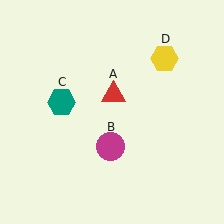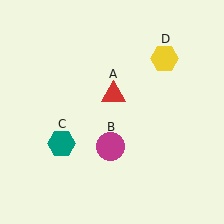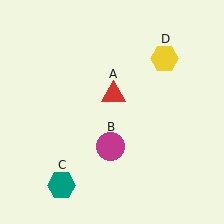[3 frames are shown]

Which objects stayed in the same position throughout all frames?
Red triangle (object A) and magenta circle (object B) and yellow hexagon (object D) remained stationary.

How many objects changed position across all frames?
1 object changed position: teal hexagon (object C).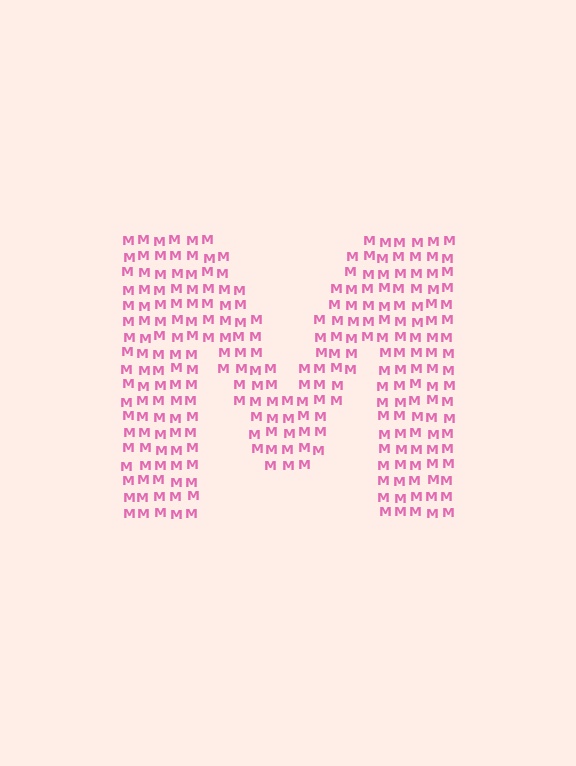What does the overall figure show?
The overall figure shows the letter M.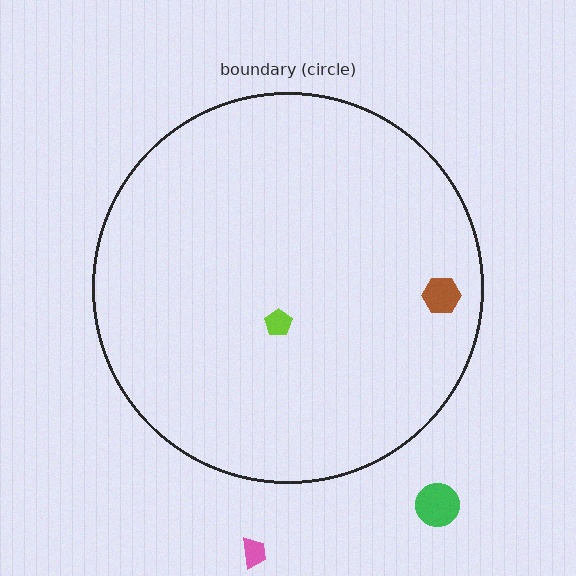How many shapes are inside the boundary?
2 inside, 2 outside.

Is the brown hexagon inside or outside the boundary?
Inside.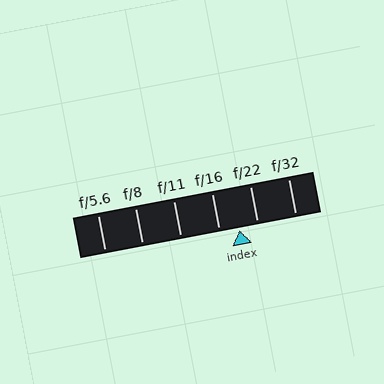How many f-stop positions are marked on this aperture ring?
There are 6 f-stop positions marked.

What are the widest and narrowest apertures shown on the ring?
The widest aperture shown is f/5.6 and the narrowest is f/32.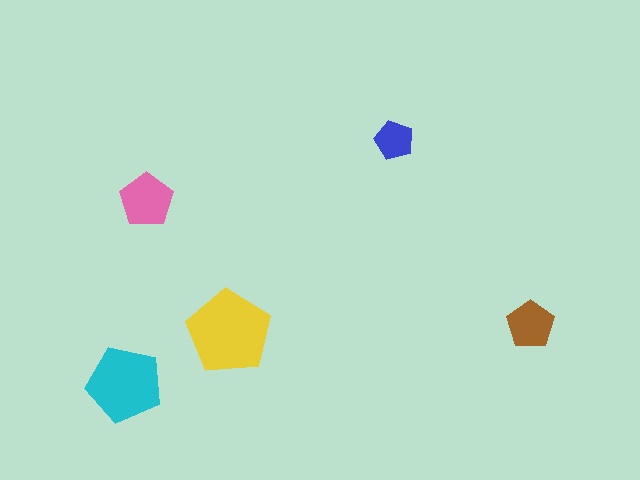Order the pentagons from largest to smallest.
the yellow one, the cyan one, the pink one, the brown one, the blue one.